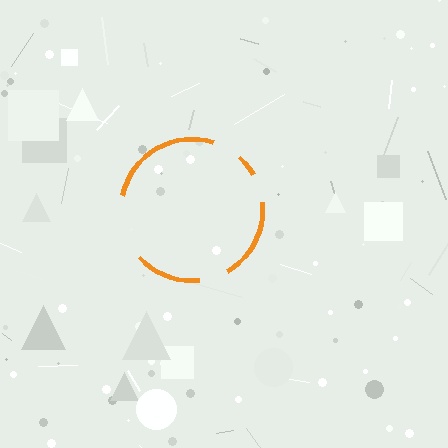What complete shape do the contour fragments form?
The contour fragments form a circle.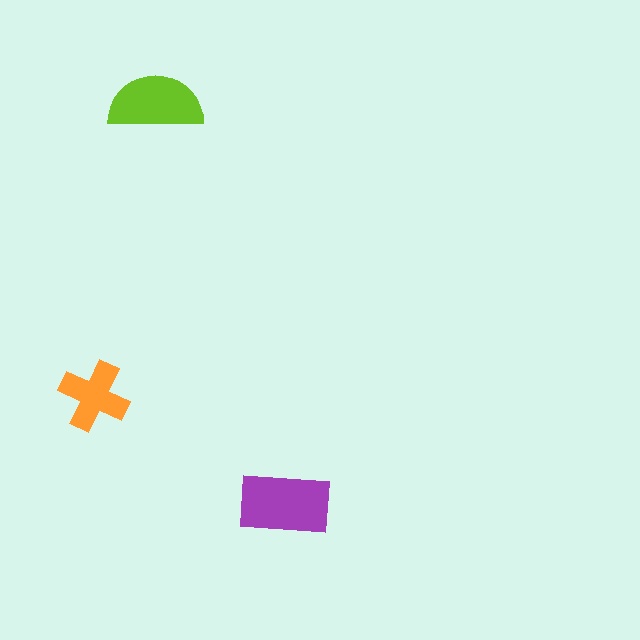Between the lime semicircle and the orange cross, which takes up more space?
The lime semicircle.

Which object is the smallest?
The orange cross.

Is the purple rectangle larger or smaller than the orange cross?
Larger.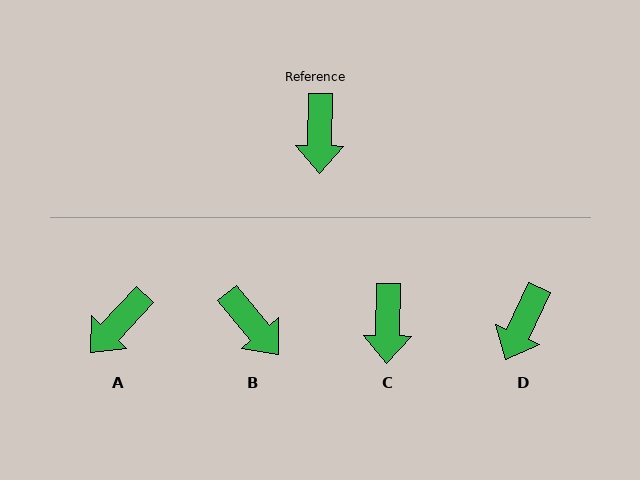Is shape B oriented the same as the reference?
No, it is off by about 41 degrees.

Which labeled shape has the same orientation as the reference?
C.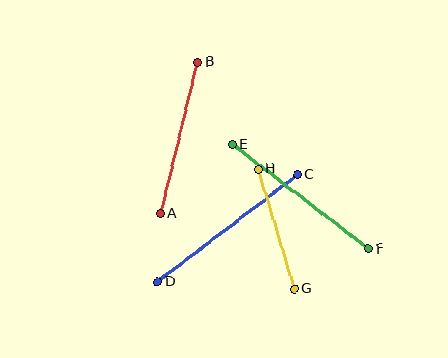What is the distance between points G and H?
The distance is approximately 125 pixels.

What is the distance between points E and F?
The distance is approximately 171 pixels.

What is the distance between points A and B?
The distance is approximately 156 pixels.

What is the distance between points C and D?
The distance is approximately 176 pixels.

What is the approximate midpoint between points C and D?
The midpoint is at approximately (227, 228) pixels.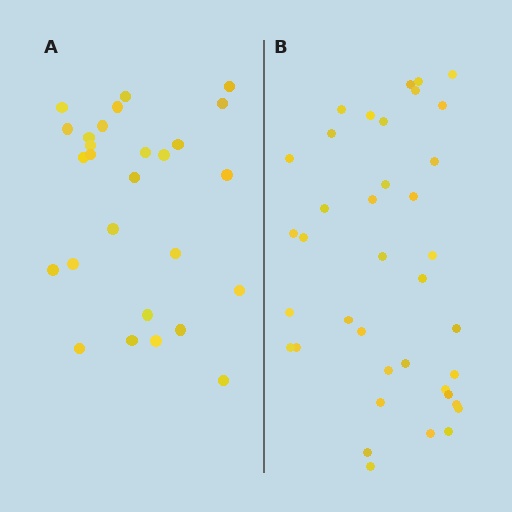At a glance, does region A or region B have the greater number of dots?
Region B (the right region) has more dots.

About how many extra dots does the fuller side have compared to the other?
Region B has roughly 12 or so more dots than region A.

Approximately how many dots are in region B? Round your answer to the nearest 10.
About 40 dots. (The exact count is 38, which rounds to 40.)